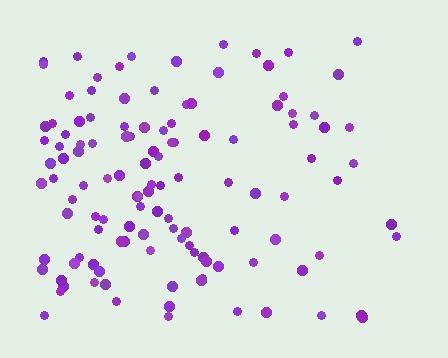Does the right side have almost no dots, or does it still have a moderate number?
Still a moderate number, just noticeably fewer than the left.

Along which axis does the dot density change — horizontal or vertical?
Horizontal.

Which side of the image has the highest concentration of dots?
The left.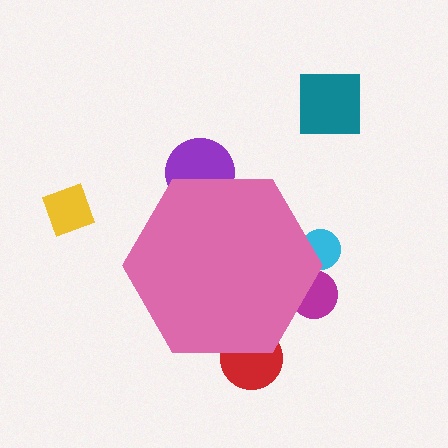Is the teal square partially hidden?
No, the teal square is fully visible.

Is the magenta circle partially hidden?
Yes, the magenta circle is partially hidden behind the pink hexagon.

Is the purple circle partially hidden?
Yes, the purple circle is partially hidden behind the pink hexagon.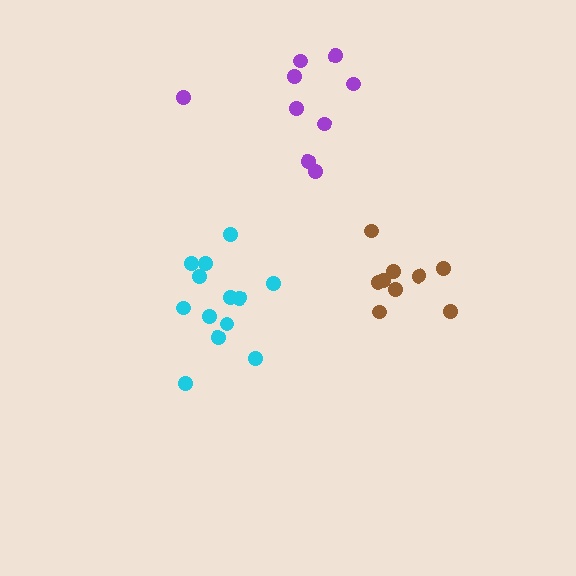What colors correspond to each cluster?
The clusters are colored: brown, cyan, purple.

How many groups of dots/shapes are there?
There are 3 groups.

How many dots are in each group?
Group 1: 9 dots, Group 2: 13 dots, Group 3: 9 dots (31 total).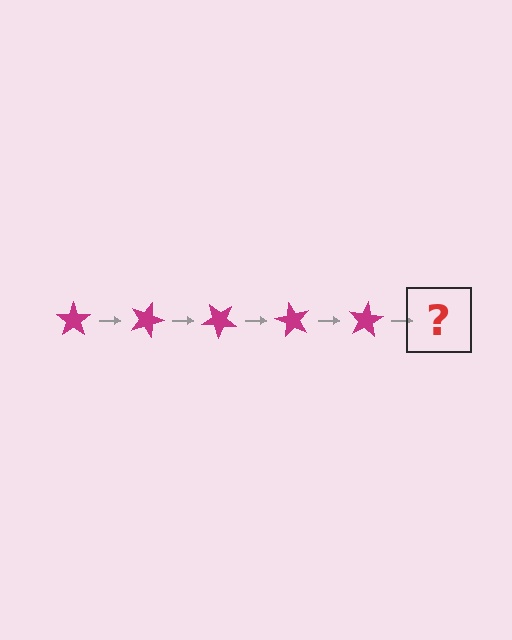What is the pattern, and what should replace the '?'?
The pattern is that the star rotates 20 degrees each step. The '?' should be a magenta star rotated 100 degrees.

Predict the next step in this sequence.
The next step is a magenta star rotated 100 degrees.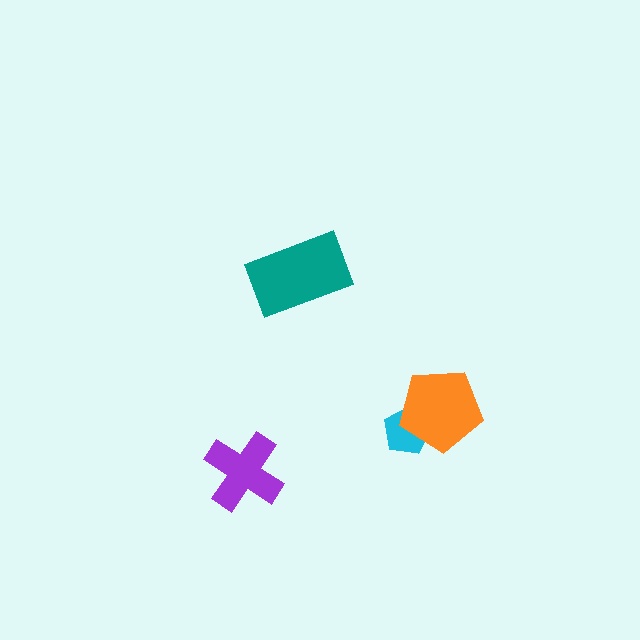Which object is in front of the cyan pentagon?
The orange pentagon is in front of the cyan pentagon.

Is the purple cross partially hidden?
No, no other shape covers it.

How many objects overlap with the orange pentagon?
1 object overlaps with the orange pentagon.